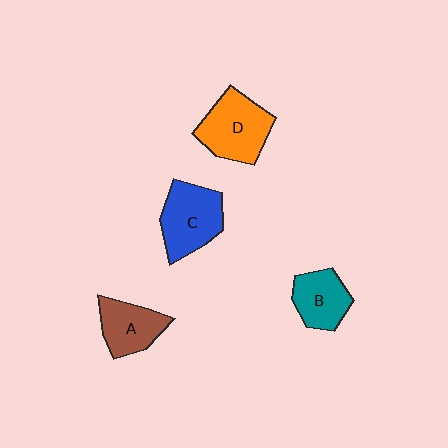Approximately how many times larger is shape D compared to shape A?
Approximately 1.4 times.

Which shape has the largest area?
Shape D (orange).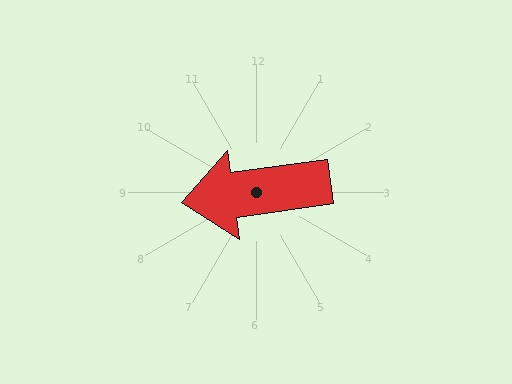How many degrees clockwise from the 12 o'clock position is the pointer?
Approximately 262 degrees.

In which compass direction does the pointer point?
West.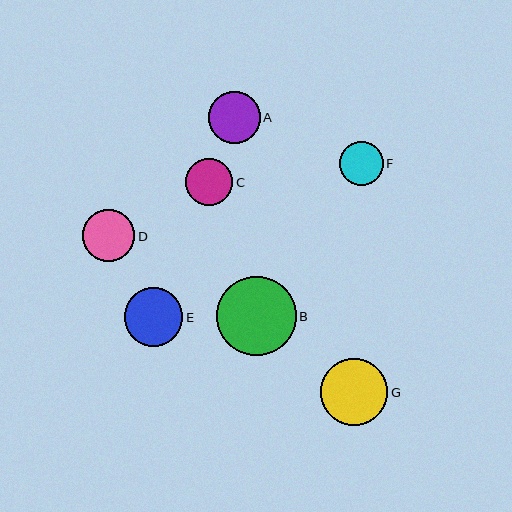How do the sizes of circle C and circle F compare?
Circle C and circle F are approximately the same size.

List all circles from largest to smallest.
From largest to smallest: B, G, E, D, A, C, F.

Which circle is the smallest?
Circle F is the smallest with a size of approximately 44 pixels.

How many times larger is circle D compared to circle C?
Circle D is approximately 1.1 times the size of circle C.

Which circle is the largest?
Circle B is the largest with a size of approximately 80 pixels.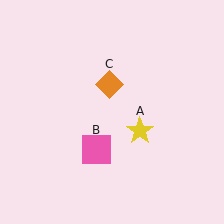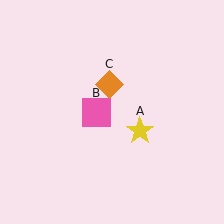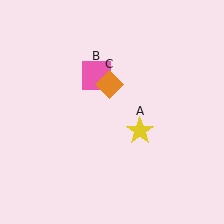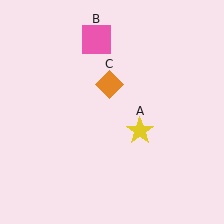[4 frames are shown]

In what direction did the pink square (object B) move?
The pink square (object B) moved up.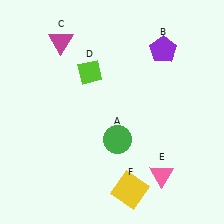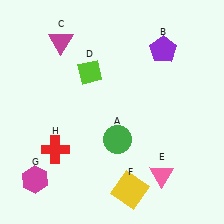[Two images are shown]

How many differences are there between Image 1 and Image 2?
There are 2 differences between the two images.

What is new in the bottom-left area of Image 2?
A red cross (H) was added in the bottom-left area of Image 2.